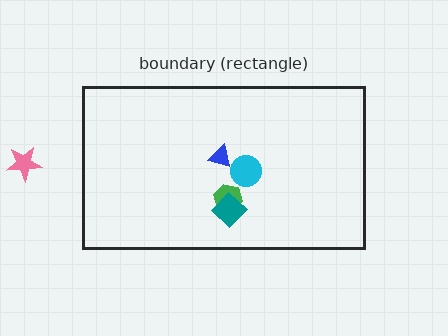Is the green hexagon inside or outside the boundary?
Inside.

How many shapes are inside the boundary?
4 inside, 1 outside.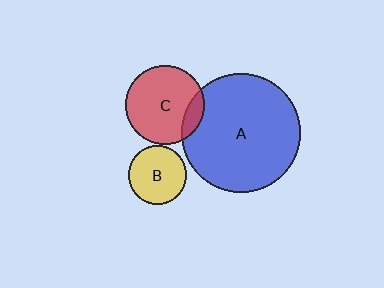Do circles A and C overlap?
Yes.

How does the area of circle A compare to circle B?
Approximately 4.2 times.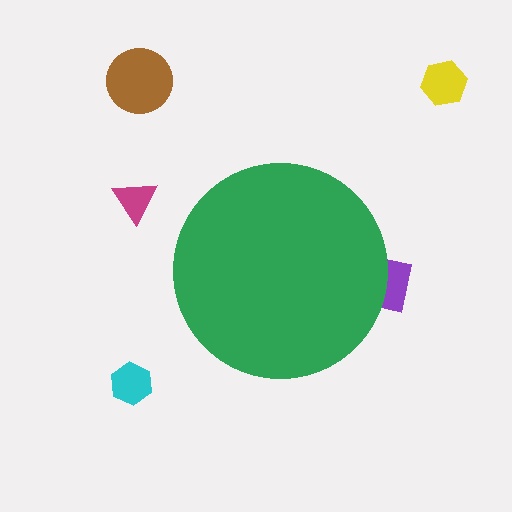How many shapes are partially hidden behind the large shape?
1 shape is partially hidden.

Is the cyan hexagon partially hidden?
No, the cyan hexagon is fully visible.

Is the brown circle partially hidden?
No, the brown circle is fully visible.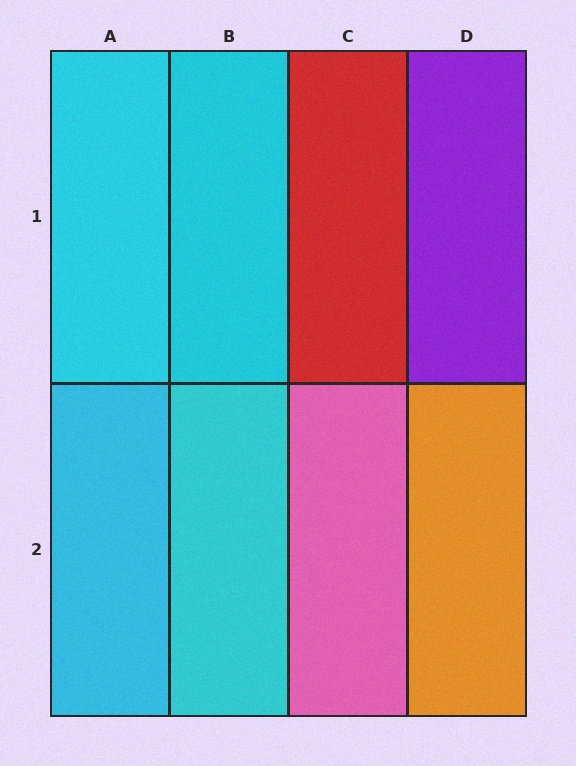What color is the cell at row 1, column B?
Cyan.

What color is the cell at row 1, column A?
Cyan.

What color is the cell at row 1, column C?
Red.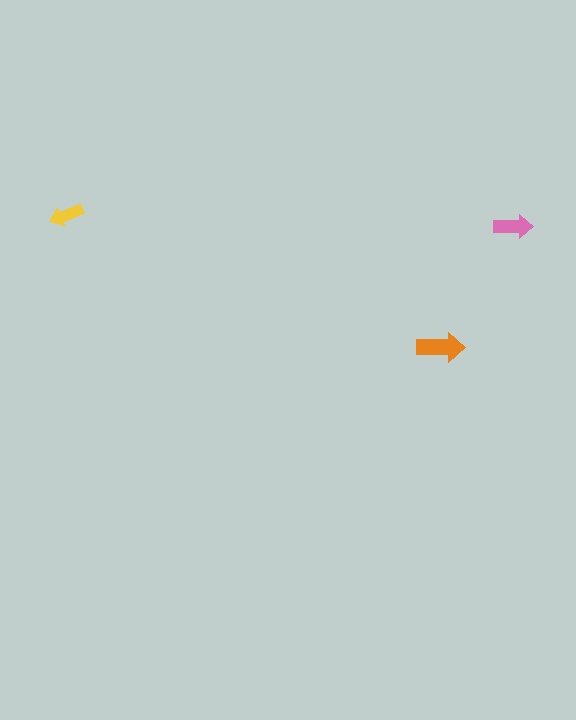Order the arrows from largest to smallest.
the orange one, the pink one, the yellow one.